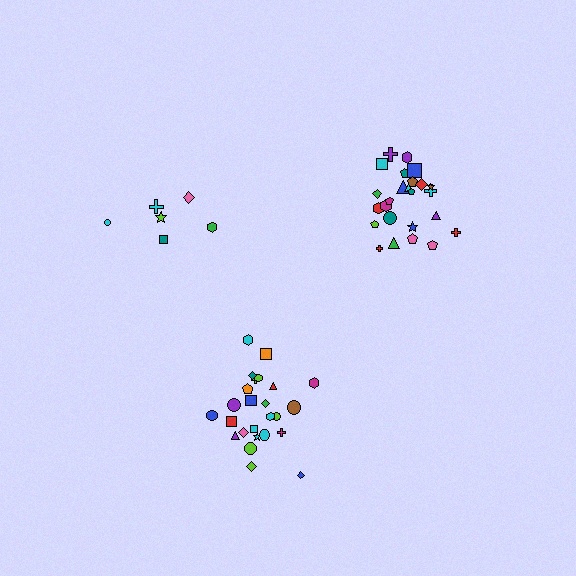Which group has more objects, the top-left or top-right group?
The top-right group.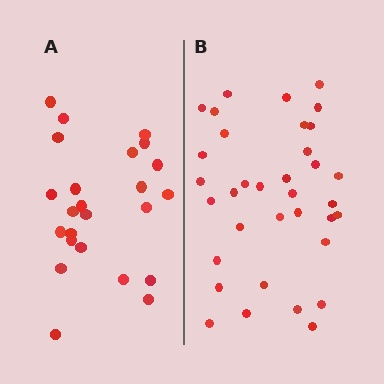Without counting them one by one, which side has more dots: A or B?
Region B (the right region) has more dots.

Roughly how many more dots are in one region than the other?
Region B has roughly 12 or so more dots than region A.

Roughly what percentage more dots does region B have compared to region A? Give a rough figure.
About 45% more.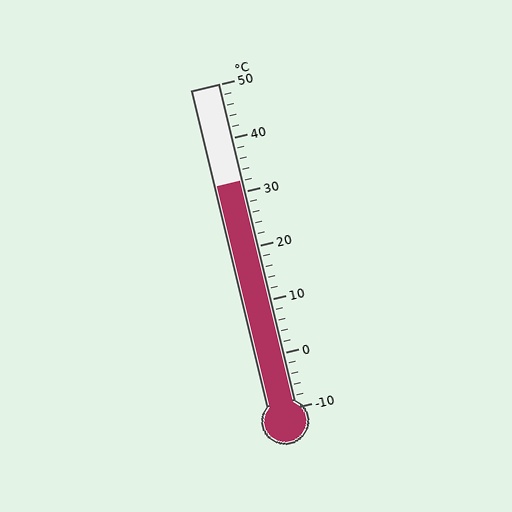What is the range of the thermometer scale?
The thermometer scale ranges from -10°C to 50°C.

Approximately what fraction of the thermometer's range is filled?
The thermometer is filled to approximately 70% of its range.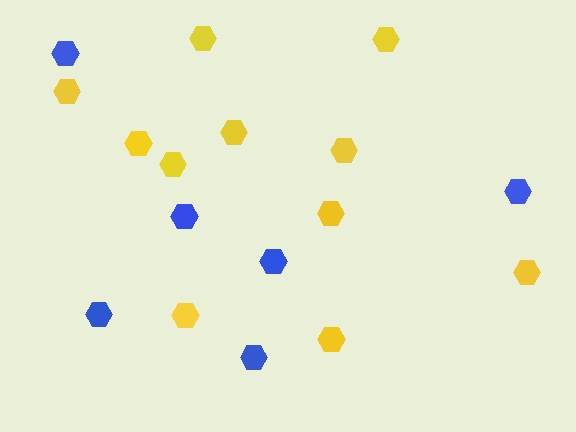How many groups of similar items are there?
There are 2 groups: one group of yellow hexagons (11) and one group of blue hexagons (6).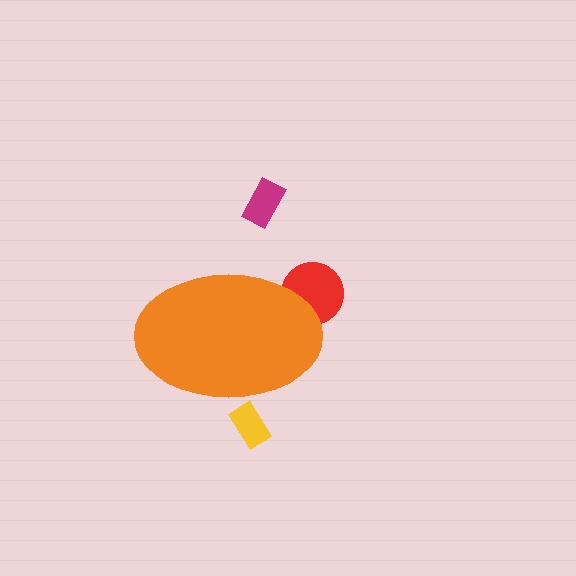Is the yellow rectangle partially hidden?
Yes, the yellow rectangle is partially hidden behind the orange ellipse.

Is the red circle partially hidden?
Yes, the red circle is partially hidden behind the orange ellipse.